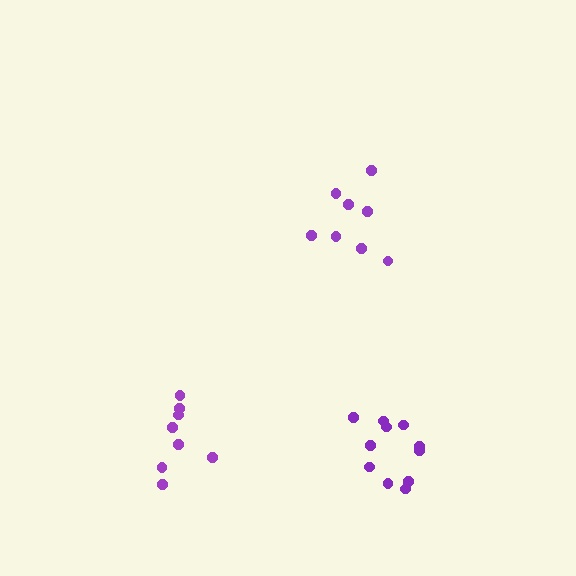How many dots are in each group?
Group 1: 8 dots, Group 2: 8 dots, Group 3: 11 dots (27 total).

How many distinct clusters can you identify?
There are 3 distinct clusters.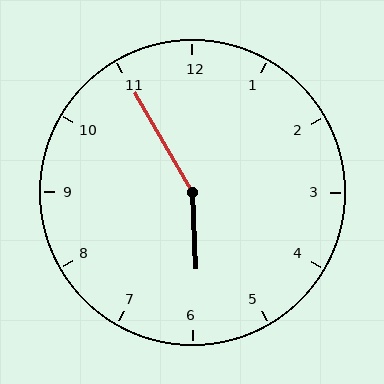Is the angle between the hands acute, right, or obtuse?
It is obtuse.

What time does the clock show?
5:55.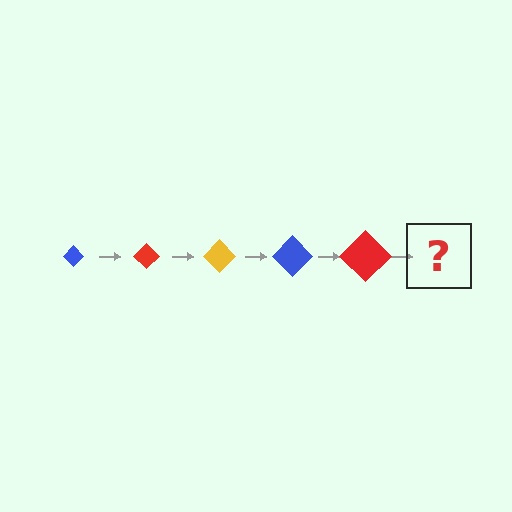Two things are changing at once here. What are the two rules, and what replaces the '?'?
The two rules are that the diamond grows larger each step and the color cycles through blue, red, and yellow. The '?' should be a yellow diamond, larger than the previous one.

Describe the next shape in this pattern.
It should be a yellow diamond, larger than the previous one.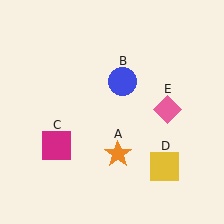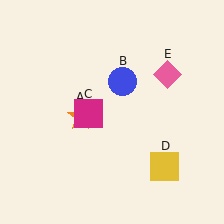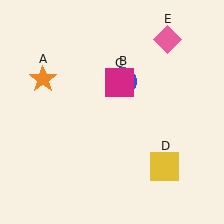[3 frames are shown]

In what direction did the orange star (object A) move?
The orange star (object A) moved up and to the left.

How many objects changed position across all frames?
3 objects changed position: orange star (object A), magenta square (object C), pink diamond (object E).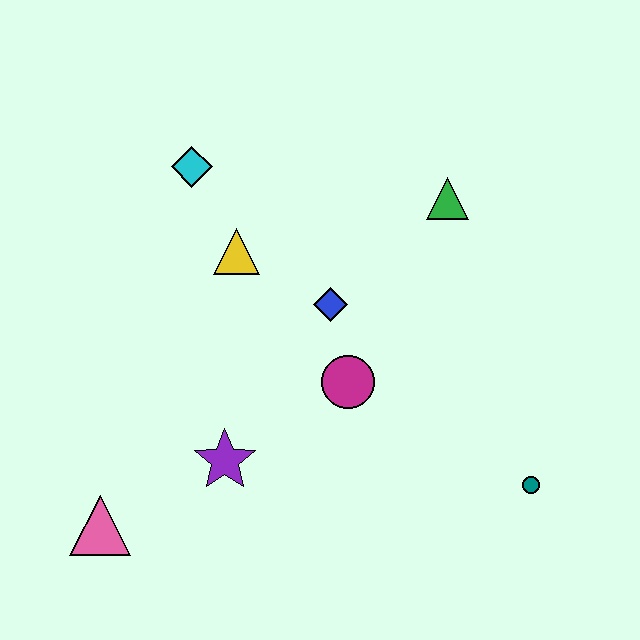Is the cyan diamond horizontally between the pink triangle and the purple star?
Yes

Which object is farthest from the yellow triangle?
The teal circle is farthest from the yellow triangle.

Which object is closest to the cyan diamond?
The yellow triangle is closest to the cyan diamond.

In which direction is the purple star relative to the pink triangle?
The purple star is to the right of the pink triangle.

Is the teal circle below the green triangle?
Yes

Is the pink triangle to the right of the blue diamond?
No